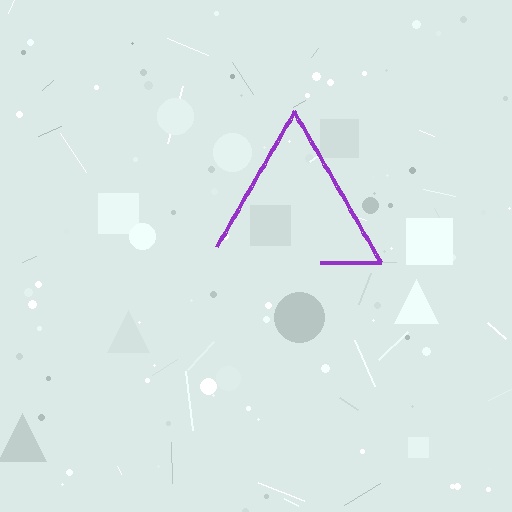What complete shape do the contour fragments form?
The contour fragments form a triangle.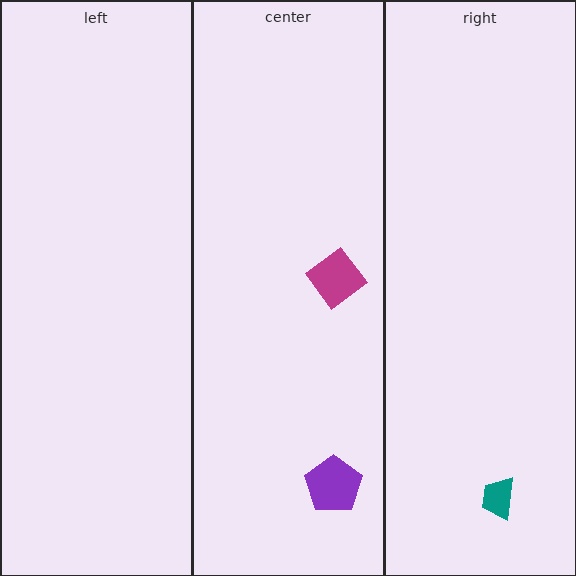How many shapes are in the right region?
1.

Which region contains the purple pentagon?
The center region.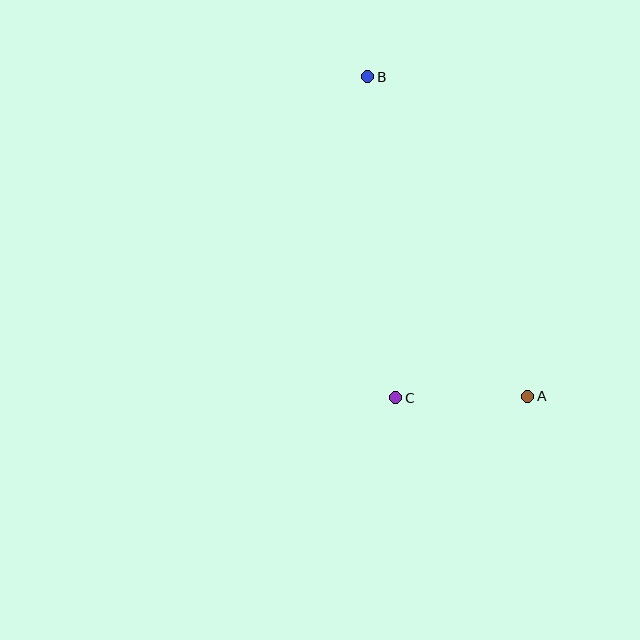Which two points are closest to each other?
Points A and C are closest to each other.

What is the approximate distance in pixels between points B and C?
The distance between B and C is approximately 322 pixels.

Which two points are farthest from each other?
Points A and B are farthest from each other.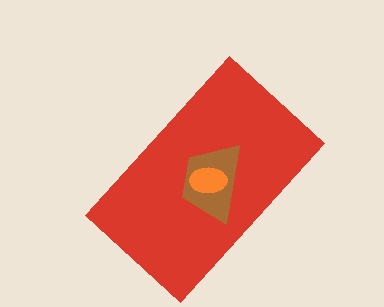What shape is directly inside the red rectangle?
The brown trapezoid.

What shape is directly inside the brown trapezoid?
The orange ellipse.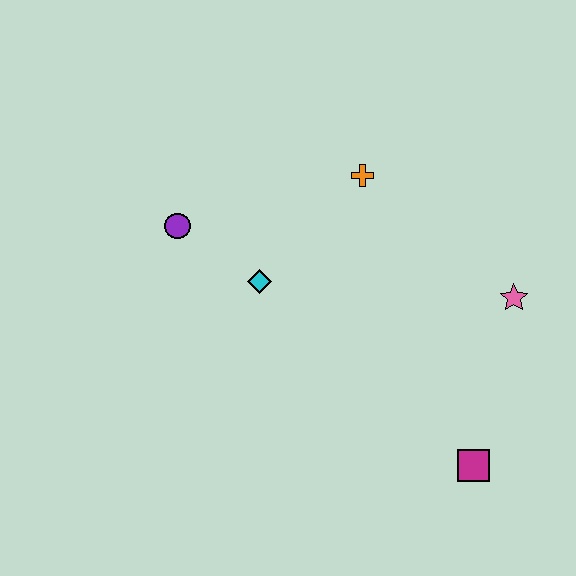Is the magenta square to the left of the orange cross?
No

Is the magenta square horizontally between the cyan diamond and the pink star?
Yes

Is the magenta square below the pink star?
Yes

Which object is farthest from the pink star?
The purple circle is farthest from the pink star.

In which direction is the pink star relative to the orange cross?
The pink star is to the right of the orange cross.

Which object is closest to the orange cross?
The cyan diamond is closest to the orange cross.